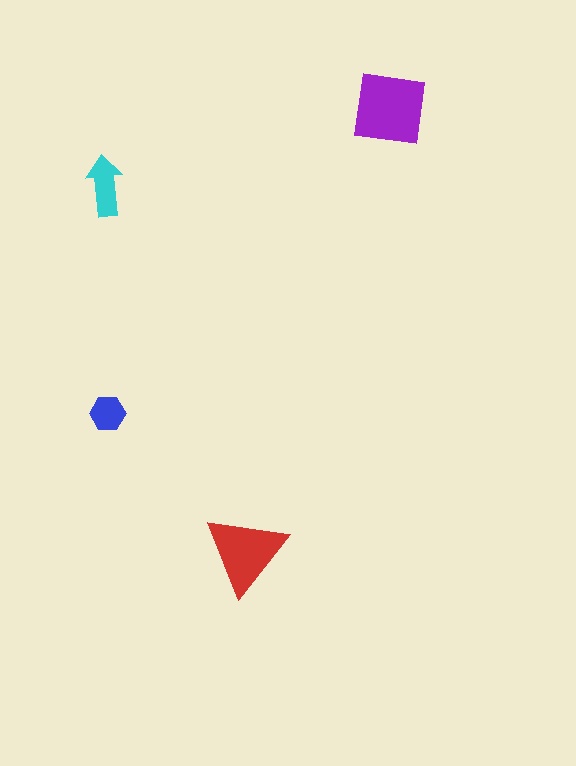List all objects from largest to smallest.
The purple square, the red triangle, the cyan arrow, the blue hexagon.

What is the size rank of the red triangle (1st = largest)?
2nd.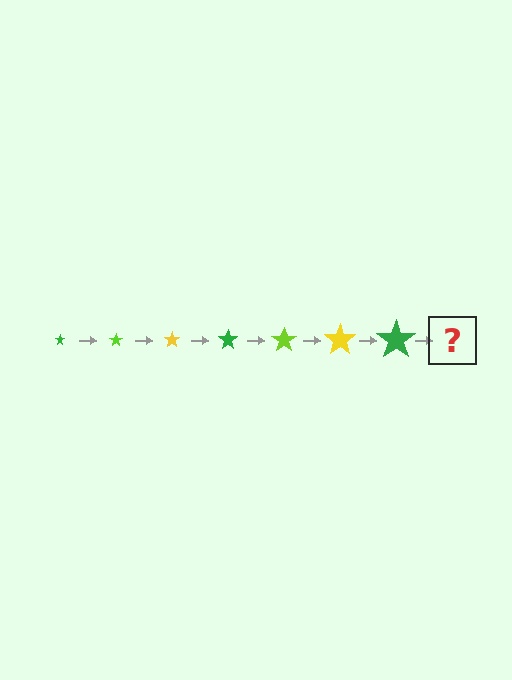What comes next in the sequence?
The next element should be a lime star, larger than the previous one.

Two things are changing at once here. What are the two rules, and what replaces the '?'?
The two rules are that the star grows larger each step and the color cycles through green, lime, and yellow. The '?' should be a lime star, larger than the previous one.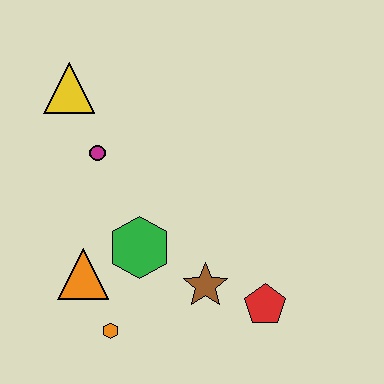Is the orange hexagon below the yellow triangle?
Yes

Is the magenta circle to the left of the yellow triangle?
No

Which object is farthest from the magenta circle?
The red pentagon is farthest from the magenta circle.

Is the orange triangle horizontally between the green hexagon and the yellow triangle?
Yes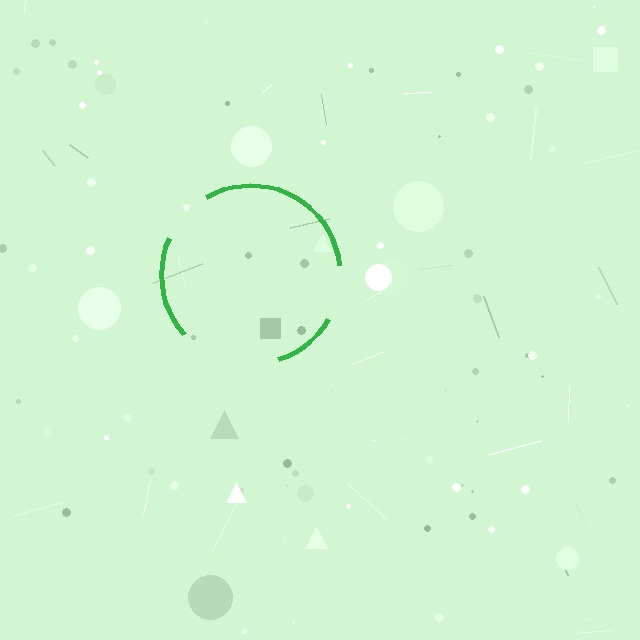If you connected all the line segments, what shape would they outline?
They would outline a circle.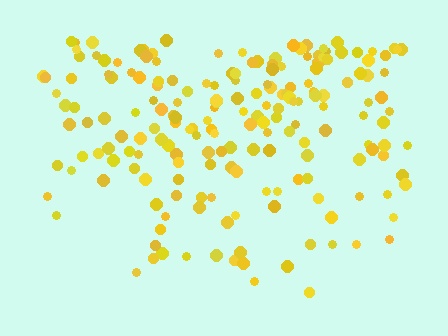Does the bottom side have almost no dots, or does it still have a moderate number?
Still a moderate number, just noticeably fewer than the top.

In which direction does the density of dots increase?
From bottom to top, with the top side densest.